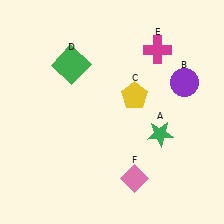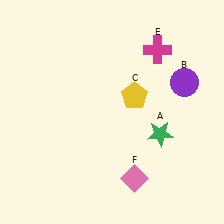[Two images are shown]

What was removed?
The green square (D) was removed in Image 2.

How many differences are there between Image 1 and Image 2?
There is 1 difference between the two images.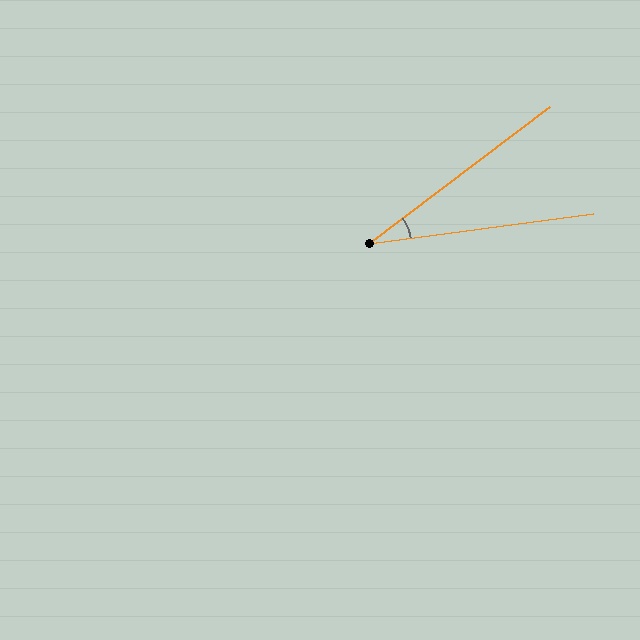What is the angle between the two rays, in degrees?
Approximately 29 degrees.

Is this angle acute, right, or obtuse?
It is acute.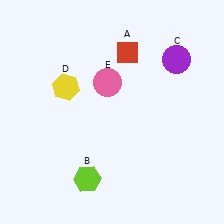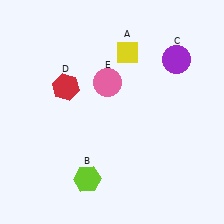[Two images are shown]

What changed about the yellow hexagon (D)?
In Image 1, D is yellow. In Image 2, it changed to red.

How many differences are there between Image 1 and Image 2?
There are 2 differences between the two images.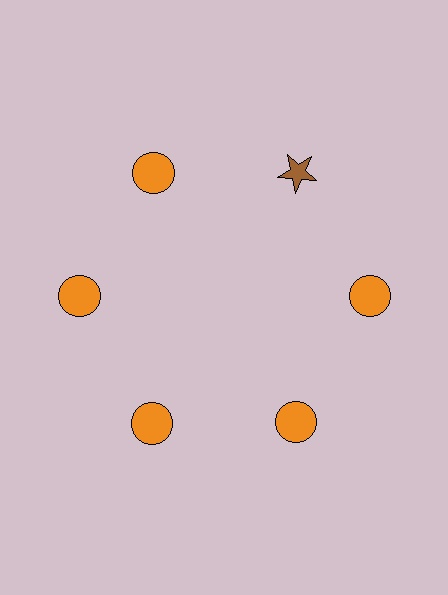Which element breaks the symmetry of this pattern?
The brown star at roughly the 1 o'clock position breaks the symmetry. All other shapes are orange circles.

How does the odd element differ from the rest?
It differs in both color (brown instead of orange) and shape (star instead of circle).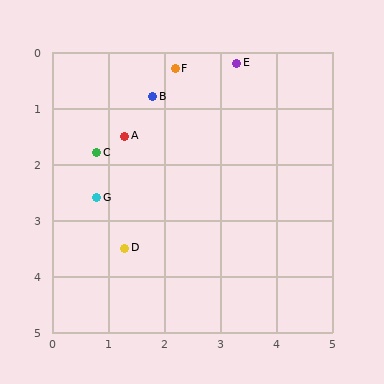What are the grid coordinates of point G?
Point G is at approximately (0.8, 2.6).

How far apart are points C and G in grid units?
Points C and G are about 0.8 grid units apart.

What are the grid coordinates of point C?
Point C is at approximately (0.8, 1.8).